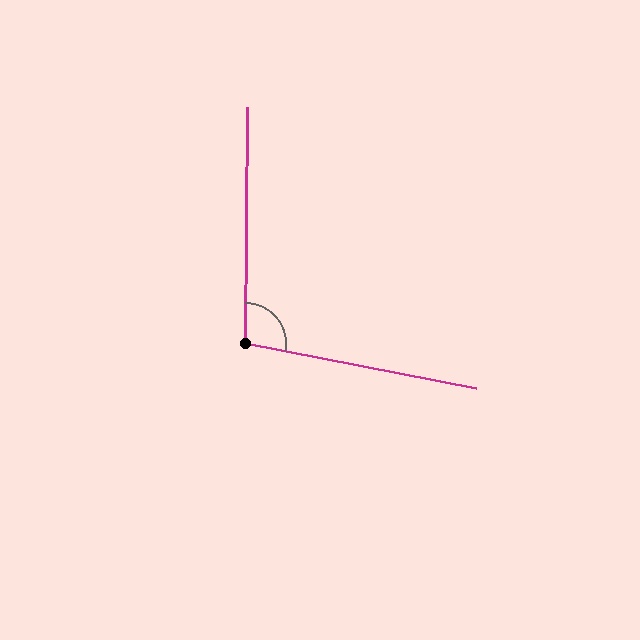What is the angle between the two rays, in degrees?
Approximately 100 degrees.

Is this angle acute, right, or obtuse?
It is obtuse.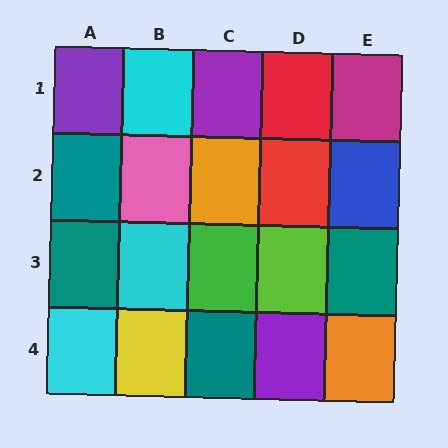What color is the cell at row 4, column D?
Purple.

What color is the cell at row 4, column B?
Yellow.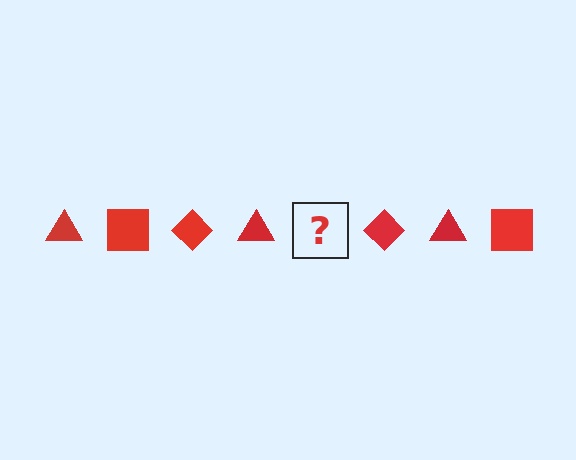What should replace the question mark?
The question mark should be replaced with a red square.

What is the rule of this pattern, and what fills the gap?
The rule is that the pattern cycles through triangle, square, diamond shapes in red. The gap should be filled with a red square.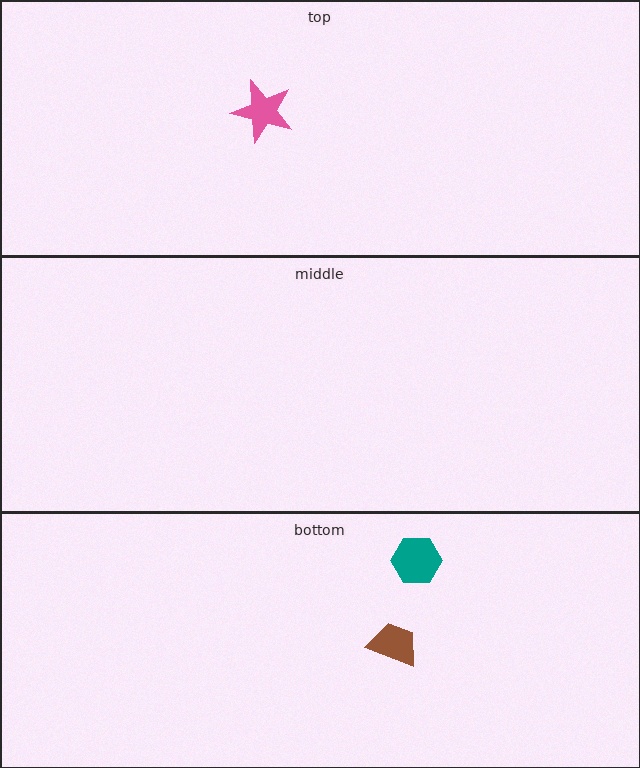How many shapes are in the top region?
1.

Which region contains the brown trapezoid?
The bottom region.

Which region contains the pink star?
The top region.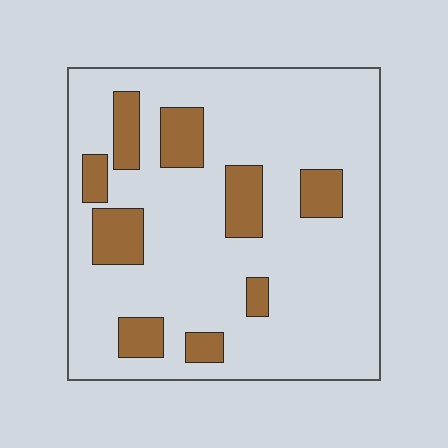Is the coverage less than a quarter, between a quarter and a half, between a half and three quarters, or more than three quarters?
Less than a quarter.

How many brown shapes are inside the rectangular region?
9.